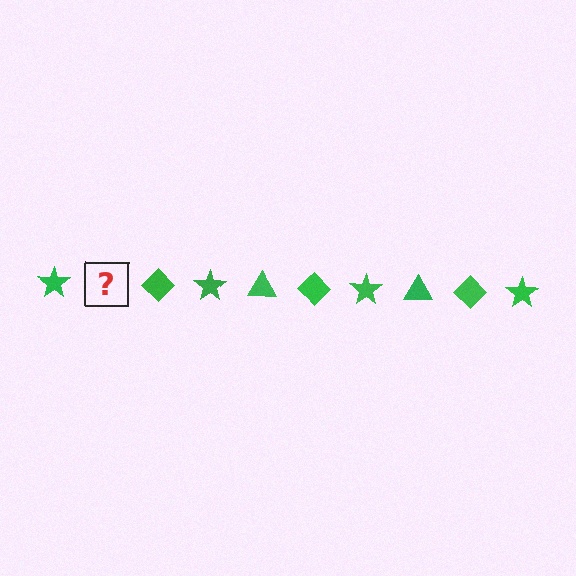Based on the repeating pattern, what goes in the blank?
The blank should be a green triangle.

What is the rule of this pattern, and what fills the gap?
The rule is that the pattern cycles through star, triangle, diamond shapes in green. The gap should be filled with a green triangle.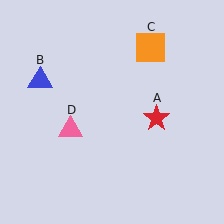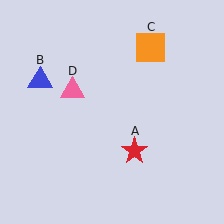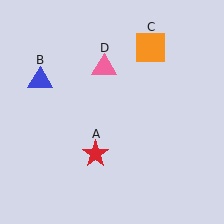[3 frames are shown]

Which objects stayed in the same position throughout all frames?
Blue triangle (object B) and orange square (object C) remained stationary.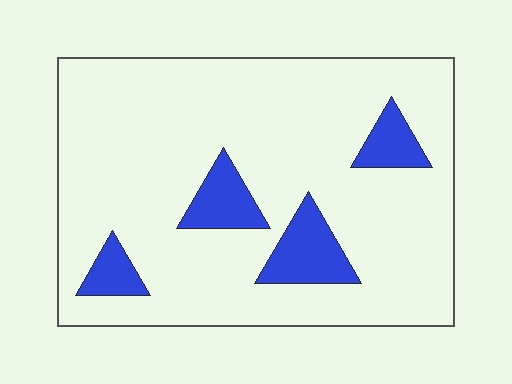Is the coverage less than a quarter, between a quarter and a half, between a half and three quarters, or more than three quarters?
Less than a quarter.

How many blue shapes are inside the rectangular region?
4.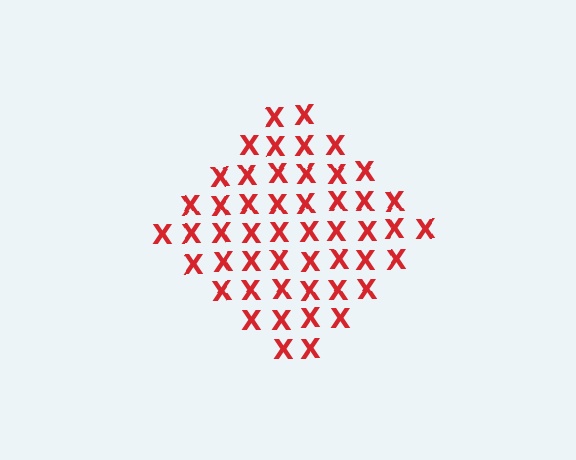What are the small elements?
The small elements are letter X's.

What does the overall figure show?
The overall figure shows a diamond.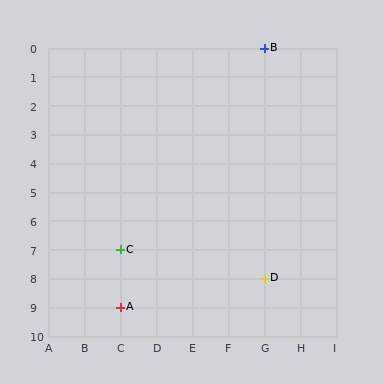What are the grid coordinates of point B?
Point B is at grid coordinates (G, 0).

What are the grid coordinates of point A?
Point A is at grid coordinates (C, 9).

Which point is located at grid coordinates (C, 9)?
Point A is at (C, 9).